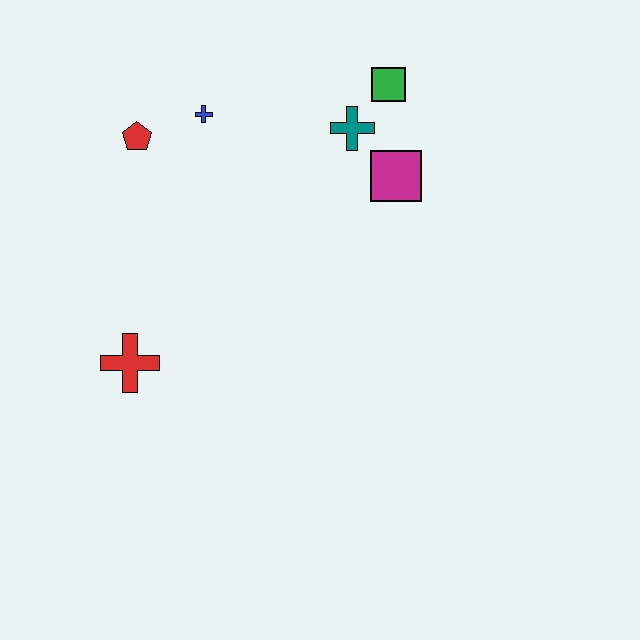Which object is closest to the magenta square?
The teal cross is closest to the magenta square.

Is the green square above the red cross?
Yes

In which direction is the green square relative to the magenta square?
The green square is above the magenta square.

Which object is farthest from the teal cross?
The red cross is farthest from the teal cross.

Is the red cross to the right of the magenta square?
No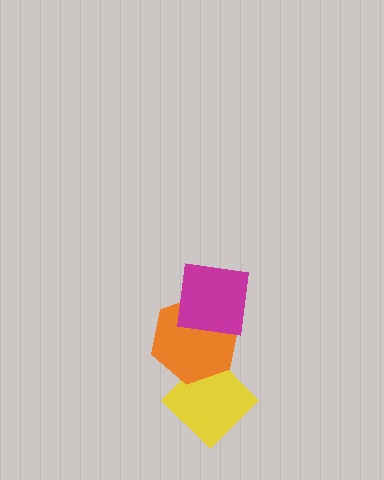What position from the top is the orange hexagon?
The orange hexagon is 2nd from the top.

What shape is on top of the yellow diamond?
The orange hexagon is on top of the yellow diamond.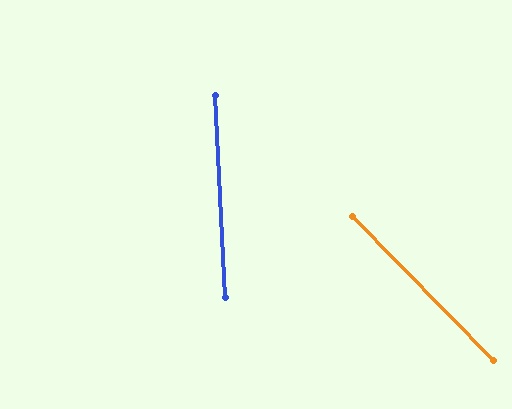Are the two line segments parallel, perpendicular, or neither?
Neither parallel nor perpendicular — they differ by about 42°.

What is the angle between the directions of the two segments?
Approximately 42 degrees.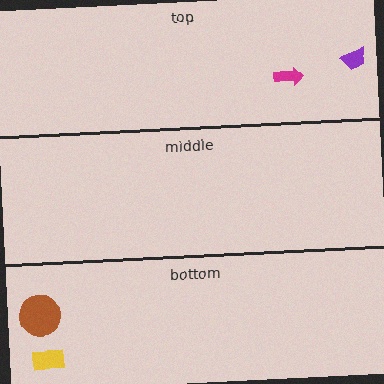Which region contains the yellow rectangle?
The bottom region.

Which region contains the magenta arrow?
The top region.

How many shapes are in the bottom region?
2.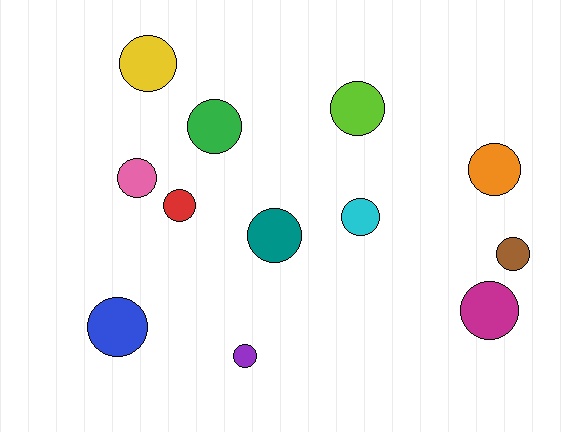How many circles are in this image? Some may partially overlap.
There are 12 circles.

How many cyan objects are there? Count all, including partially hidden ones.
There is 1 cyan object.